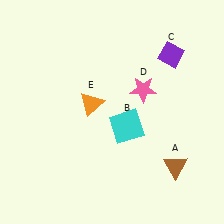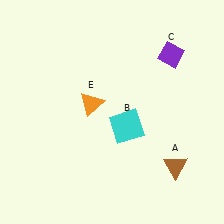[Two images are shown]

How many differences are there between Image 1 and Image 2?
There is 1 difference between the two images.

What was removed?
The pink star (D) was removed in Image 2.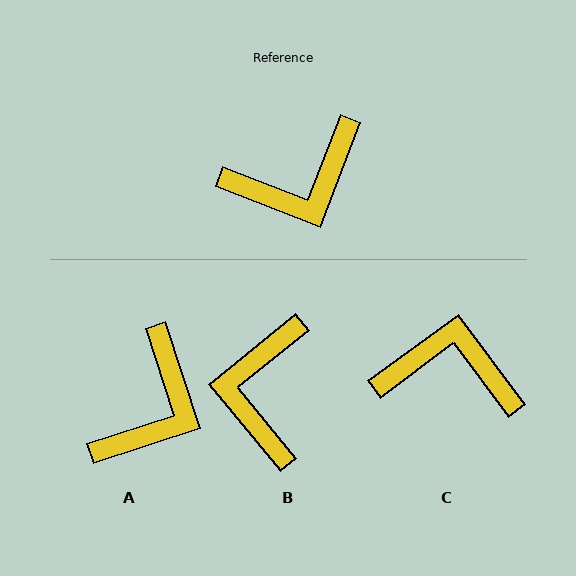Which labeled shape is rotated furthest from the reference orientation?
C, about 148 degrees away.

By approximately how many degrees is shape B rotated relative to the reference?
Approximately 119 degrees clockwise.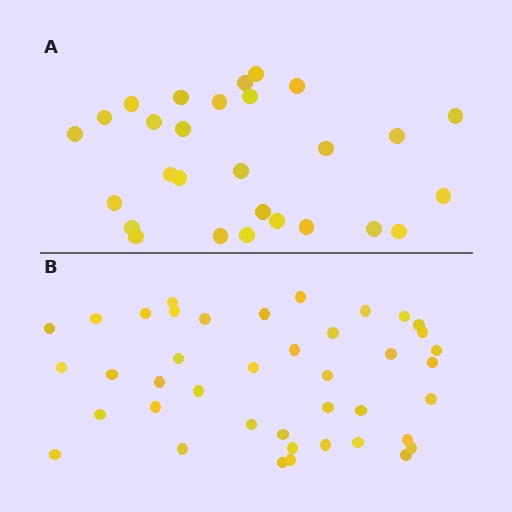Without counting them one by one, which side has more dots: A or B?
Region B (the bottom region) has more dots.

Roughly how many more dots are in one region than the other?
Region B has approximately 15 more dots than region A.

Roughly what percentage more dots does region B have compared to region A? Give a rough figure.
About 45% more.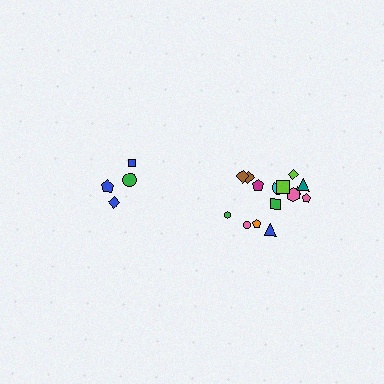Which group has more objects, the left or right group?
The right group.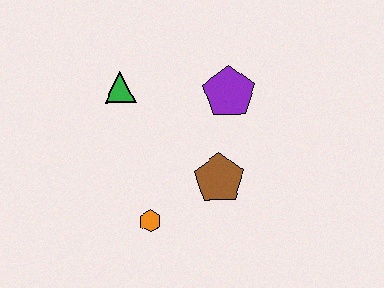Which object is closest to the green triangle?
The purple pentagon is closest to the green triangle.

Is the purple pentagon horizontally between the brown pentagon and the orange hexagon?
No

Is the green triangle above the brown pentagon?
Yes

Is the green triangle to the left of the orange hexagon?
Yes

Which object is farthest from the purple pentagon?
The orange hexagon is farthest from the purple pentagon.